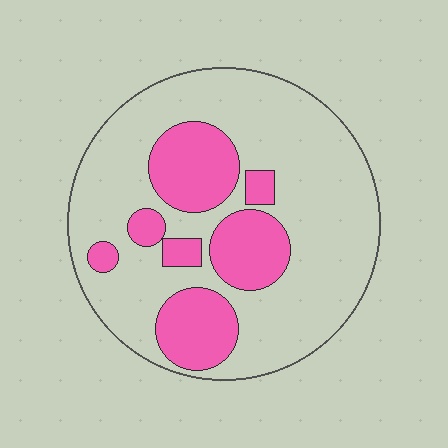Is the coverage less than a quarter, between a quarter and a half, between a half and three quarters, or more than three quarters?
Between a quarter and a half.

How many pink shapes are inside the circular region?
7.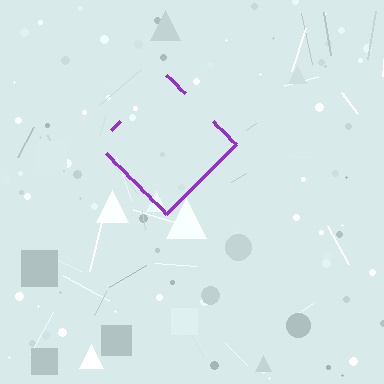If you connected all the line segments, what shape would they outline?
They would outline a diamond.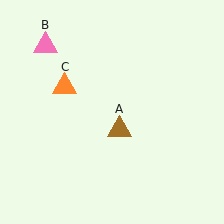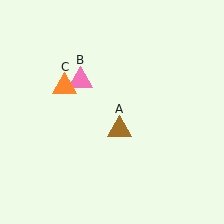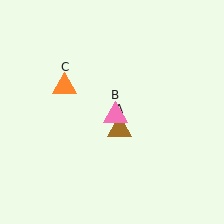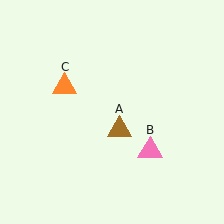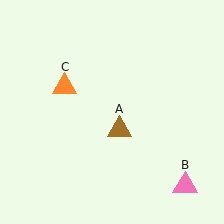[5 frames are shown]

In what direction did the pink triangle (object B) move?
The pink triangle (object B) moved down and to the right.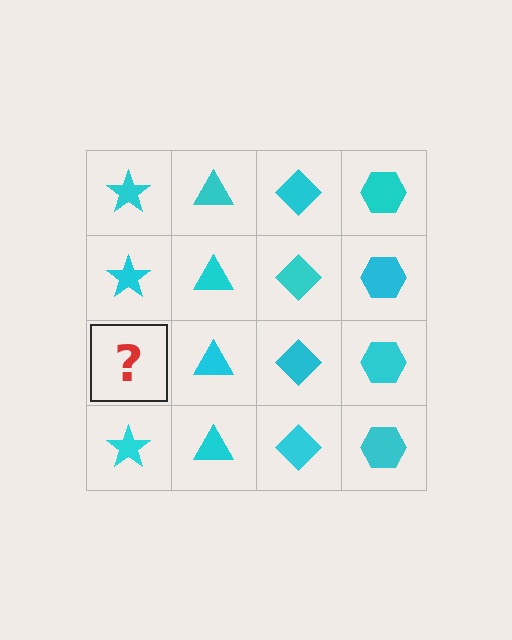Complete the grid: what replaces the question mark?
The question mark should be replaced with a cyan star.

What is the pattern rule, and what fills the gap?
The rule is that each column has a consistent shape. The gap should be filled with a cyan star.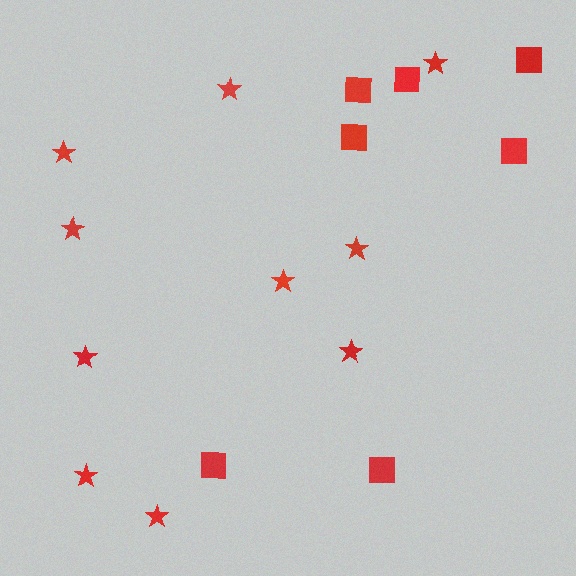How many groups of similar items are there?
There are 2 groups: one group of squares (7) and one group of stars (10).